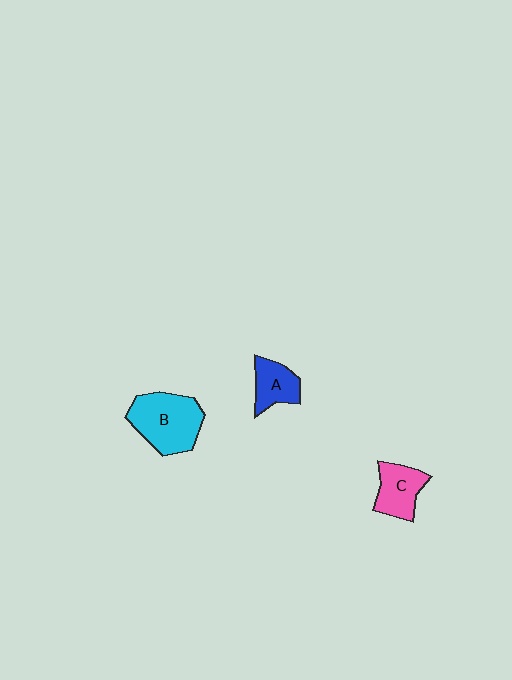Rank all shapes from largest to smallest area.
From largest to smallest: B (cyan), C (pink), A (blue).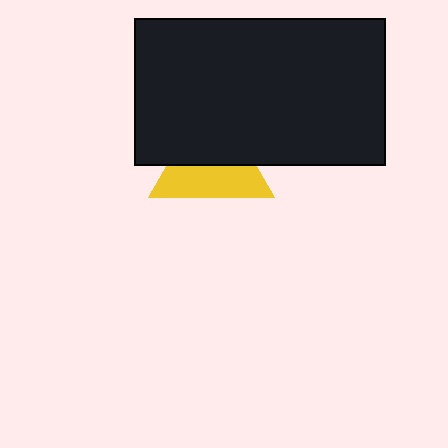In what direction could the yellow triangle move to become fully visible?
The yellow triangle could move down. That would shift it out from behind the black rectangle entirely.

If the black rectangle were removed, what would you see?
You would see the complete yellow triangle.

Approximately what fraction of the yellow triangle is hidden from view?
Roughly 50% of the yellow triangle is hidden behind the black rectangle.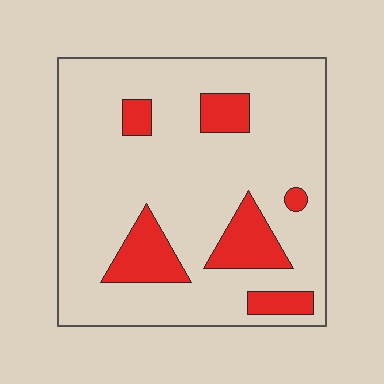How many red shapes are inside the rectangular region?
6.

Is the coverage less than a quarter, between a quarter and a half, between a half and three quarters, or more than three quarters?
Less than a quarter.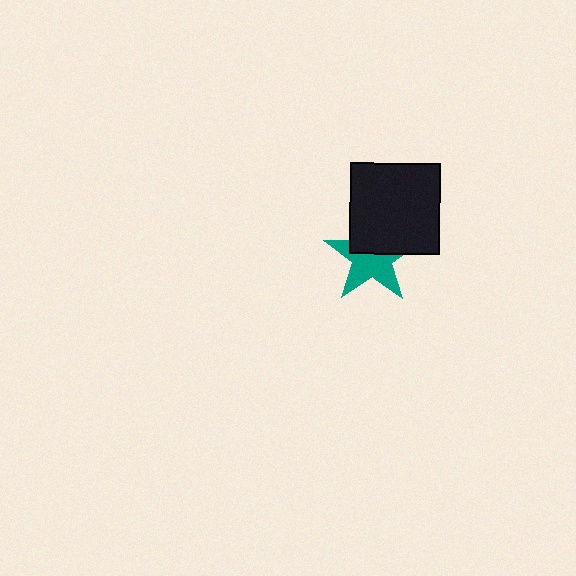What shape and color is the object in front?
The object in front is a black square.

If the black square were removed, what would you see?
You would see the complete teal star.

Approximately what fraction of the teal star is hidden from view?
Roughly 42% of the teal star is hidden behind the black square.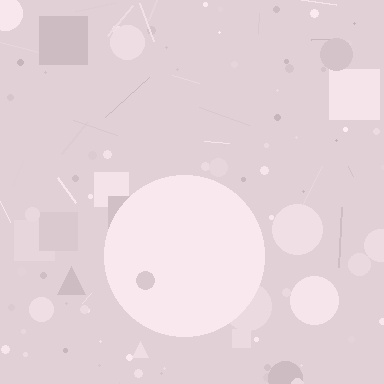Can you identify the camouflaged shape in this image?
The camouflaged shape is a circle.